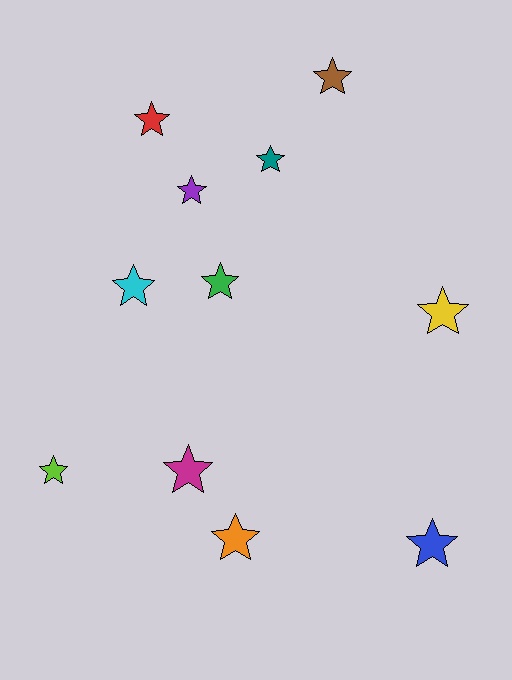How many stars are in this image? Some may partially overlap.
There are 11 stars.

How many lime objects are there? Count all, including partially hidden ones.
There is 1 lime object.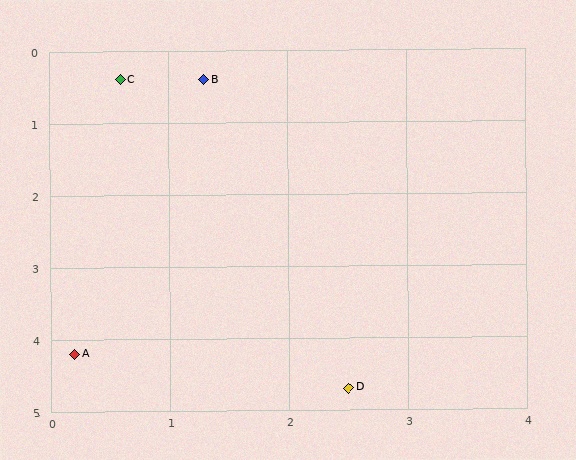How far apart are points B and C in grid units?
Points B and C are about 0.7 grid units apart.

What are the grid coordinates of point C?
Point C is at approximately (0.6, 0.4).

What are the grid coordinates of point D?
Point D is at approximately (2.5, 4.7).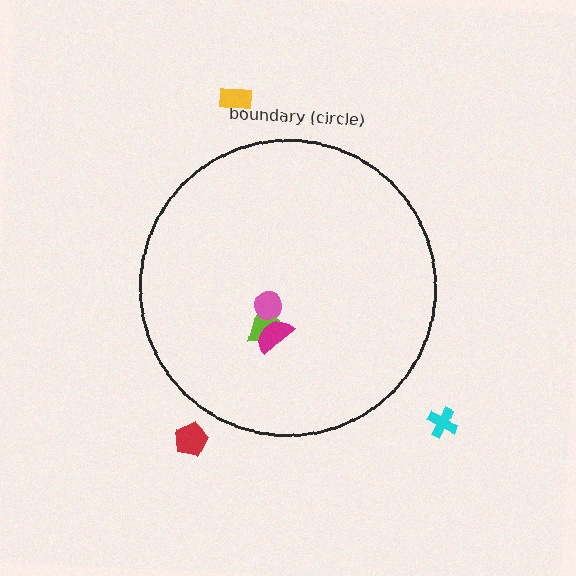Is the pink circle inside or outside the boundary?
Inside.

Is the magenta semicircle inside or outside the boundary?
Inside.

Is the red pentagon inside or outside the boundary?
Outside.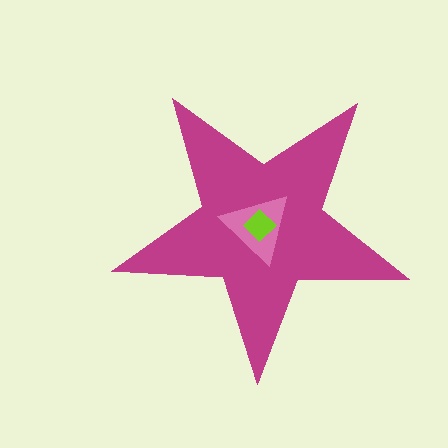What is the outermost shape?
The magenta star.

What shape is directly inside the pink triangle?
The lime diamond.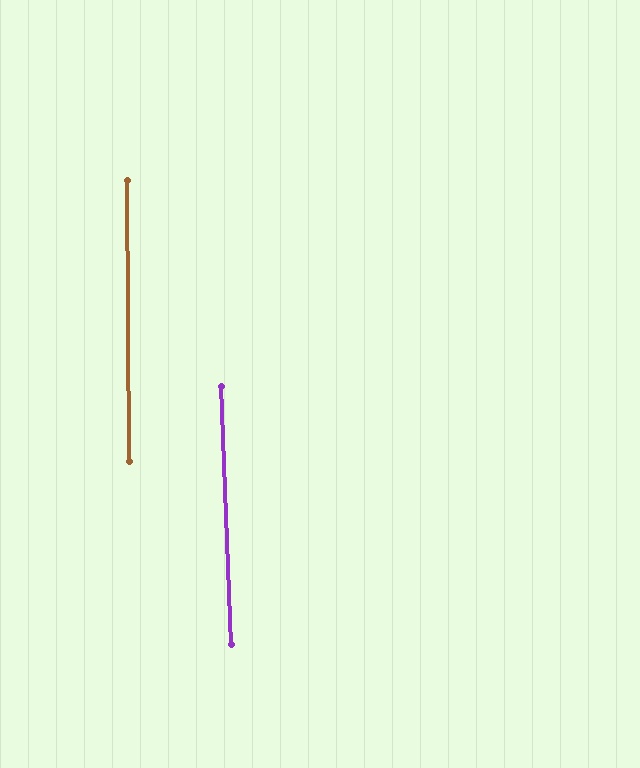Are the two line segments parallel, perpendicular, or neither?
Parallel — their directions differ by only 1.8°.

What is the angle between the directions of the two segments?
Approximately 2 degrees.